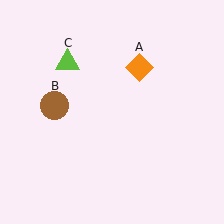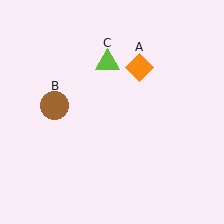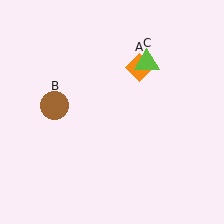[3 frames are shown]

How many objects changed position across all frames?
1 object changed position: lime triangle (object C).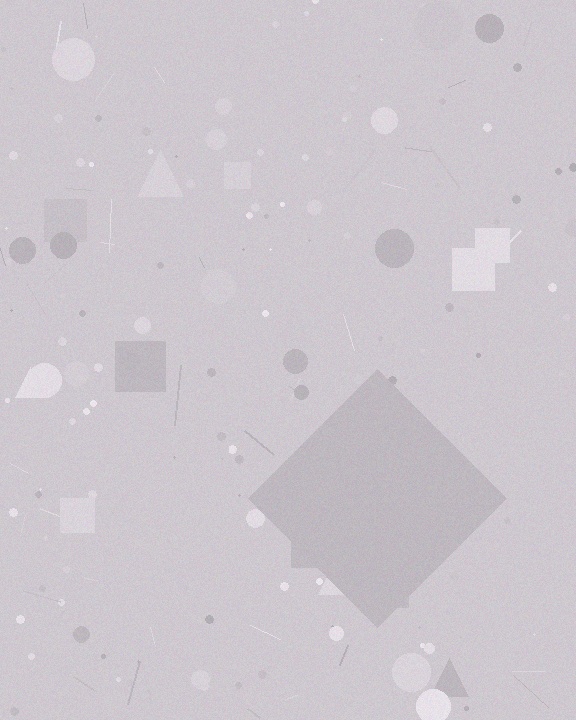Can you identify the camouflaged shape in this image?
The camouflaged shape is a diamond.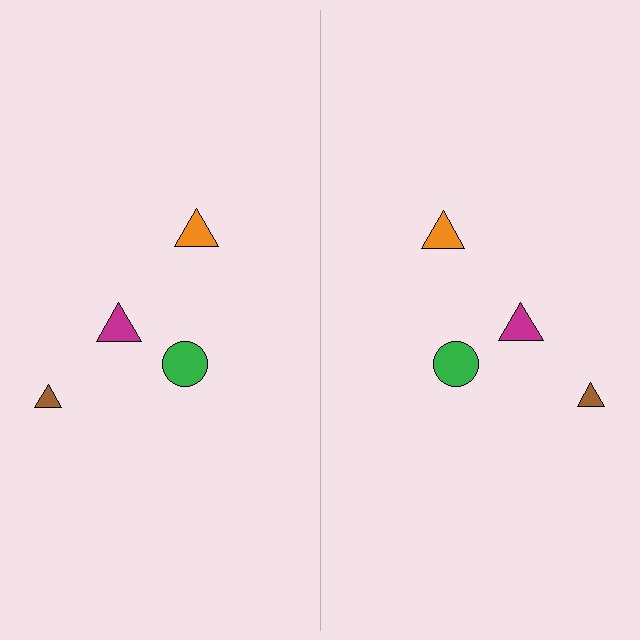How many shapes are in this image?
There are 8 shapes in this image.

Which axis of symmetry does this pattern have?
The pattern has a vertical axis of symmetry running through the center of the image.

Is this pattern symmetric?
Yes, this pattern has bilateral (reflection) symmetry.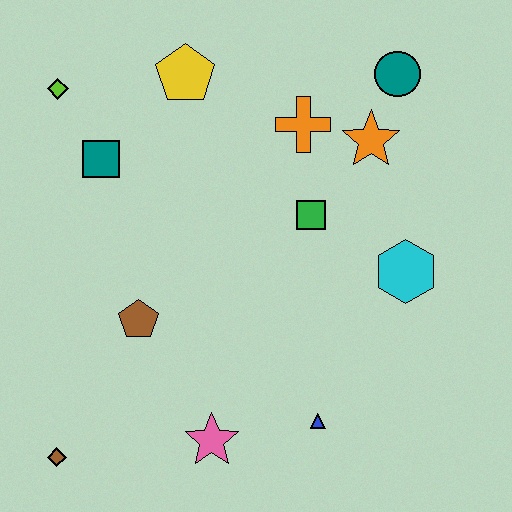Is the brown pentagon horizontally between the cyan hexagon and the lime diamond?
Yes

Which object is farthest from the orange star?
The brown diamond is farthest from the orange star.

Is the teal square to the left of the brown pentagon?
Yes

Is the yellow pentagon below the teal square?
No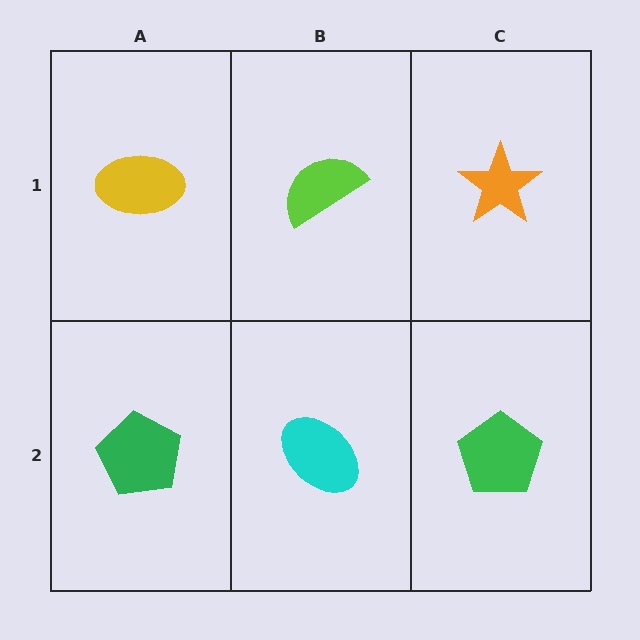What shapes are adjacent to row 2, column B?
A lime semicircle (row 1, column B), a green pentagon (row 2, column A), a green pentagon (row 2, column C).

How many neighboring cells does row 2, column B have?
3.